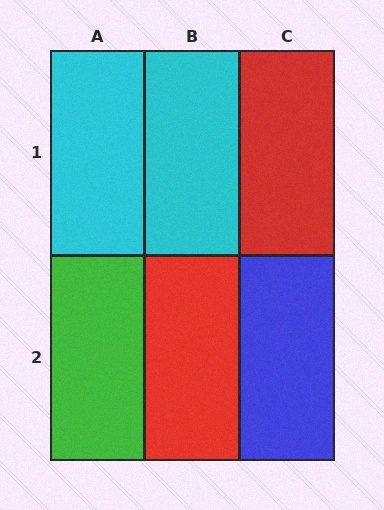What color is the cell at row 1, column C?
Red.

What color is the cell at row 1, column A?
Cyan.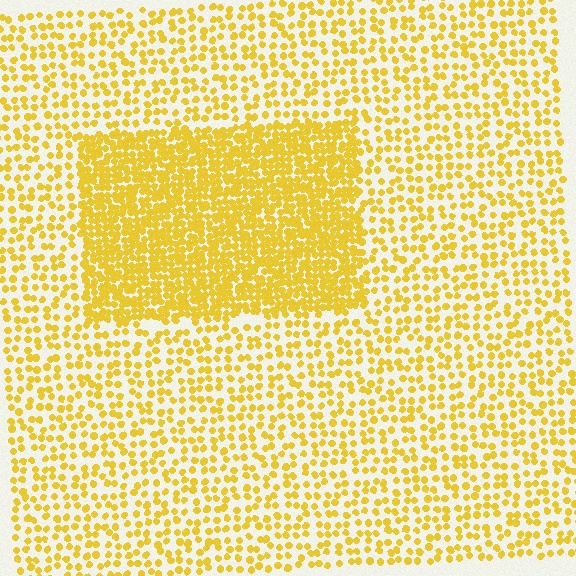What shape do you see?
I see a rectangle.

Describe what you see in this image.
The image contains small yellow elements arranged at two different densities. A rectangle-shaped region is visible where the elements are more densely packed than the surrounding area.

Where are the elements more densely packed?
The elements are more densely packed inside the rectangle boundary.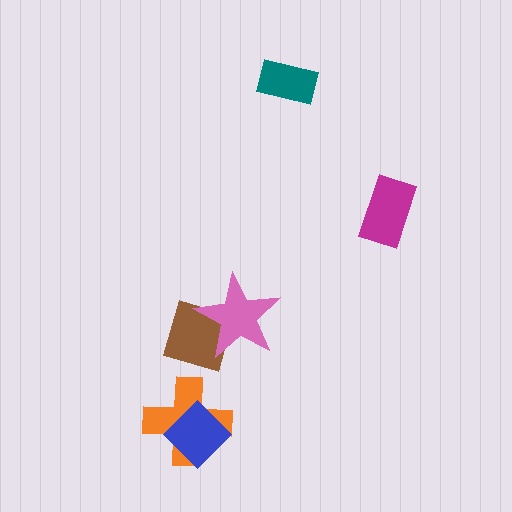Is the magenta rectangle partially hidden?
No, no other shape covers it.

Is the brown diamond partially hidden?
Yes, it is partially covered by another shape.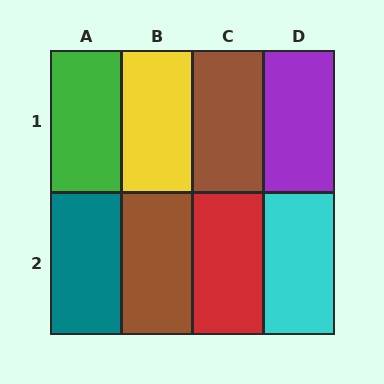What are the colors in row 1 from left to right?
Green, yellow, brown, purple.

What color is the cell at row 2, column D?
Cyan.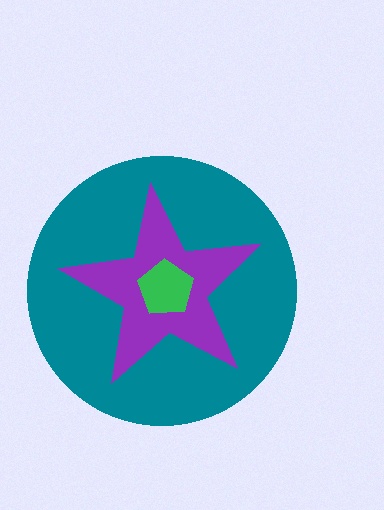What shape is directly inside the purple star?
The green pentagon.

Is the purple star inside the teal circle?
Yes.